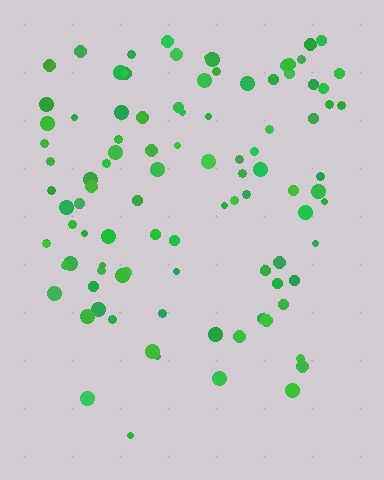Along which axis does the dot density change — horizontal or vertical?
Vertical.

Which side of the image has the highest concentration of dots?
The top.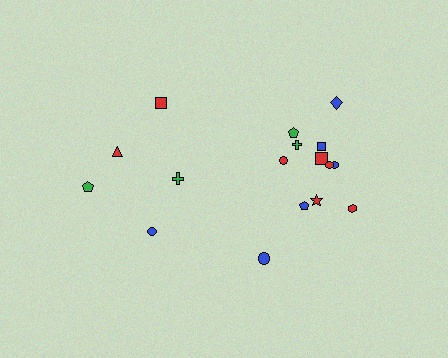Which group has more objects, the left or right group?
The right group.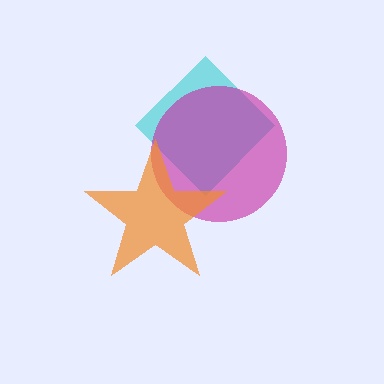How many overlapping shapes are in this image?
There are 3 overlapping shapes in the image.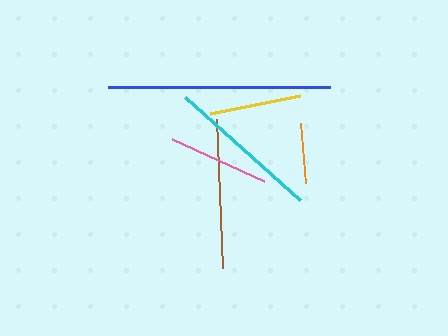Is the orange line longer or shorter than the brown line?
The brown line is longer than the orange line.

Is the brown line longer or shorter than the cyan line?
The cyan line is longer than the brown line.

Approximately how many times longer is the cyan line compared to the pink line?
The cyan line is approximately 1.5 times the length of the pink line.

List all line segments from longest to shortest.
From longest to shortest: blue, cyan, brown, pink, yellow, orange.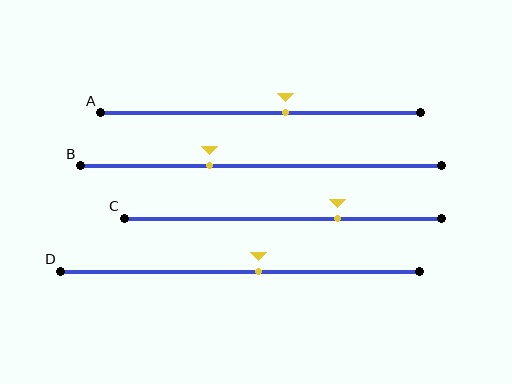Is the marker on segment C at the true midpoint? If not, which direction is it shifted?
No, the marker on segment C is shifted to the right by about 17% of the segment length.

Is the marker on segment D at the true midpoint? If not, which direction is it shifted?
No, the marker on segment D is shifted to the right by about 5% of the segment length.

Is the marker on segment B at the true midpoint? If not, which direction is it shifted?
No, the marker on segment B is shifted to the left by about 14% of the segment length.